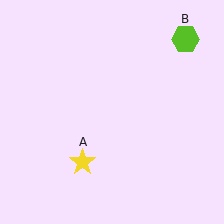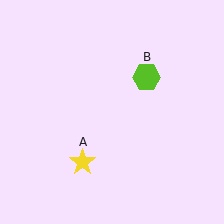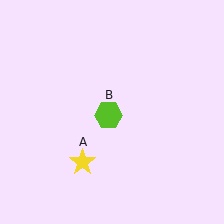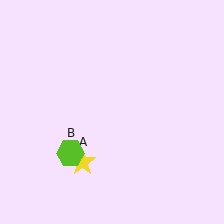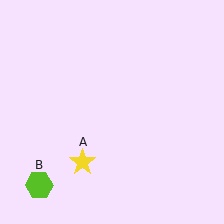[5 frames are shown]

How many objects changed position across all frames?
1 object changed position: lime hexagon (object B).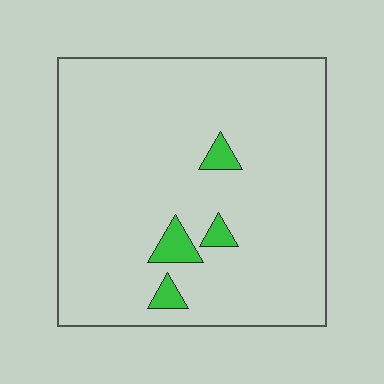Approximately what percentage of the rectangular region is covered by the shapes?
Approximately 5%.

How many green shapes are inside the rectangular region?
4.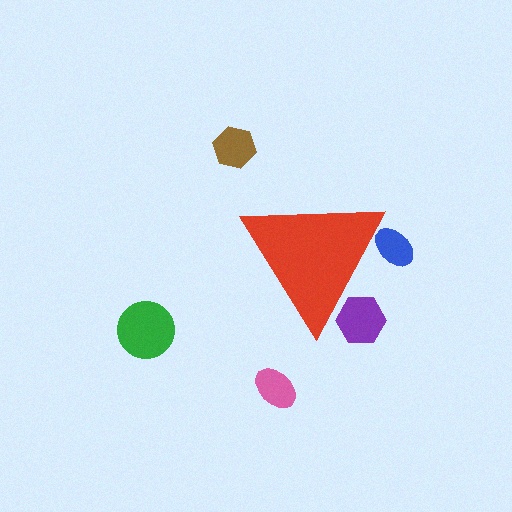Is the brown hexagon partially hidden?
No, the brown hexagon is fully visible.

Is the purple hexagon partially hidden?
Yes, the purple hexagon is partially hidden behind the red triangle.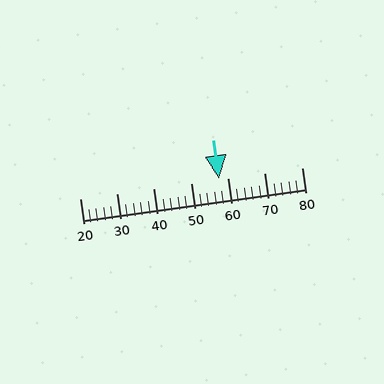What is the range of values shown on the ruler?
The ruler shows values from 20 to 80.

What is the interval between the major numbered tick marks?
The major tick marks are spaced 10 units apart.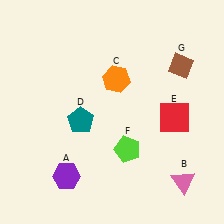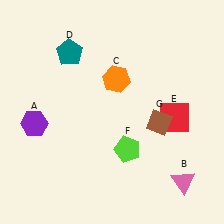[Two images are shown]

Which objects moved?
The objects that moved are: the purple hexagon (A), the teal pentagon (D), the brown diamond (G).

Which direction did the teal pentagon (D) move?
The teal pentagon (D) moved up.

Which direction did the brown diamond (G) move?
The brown diamond (G) moved down.